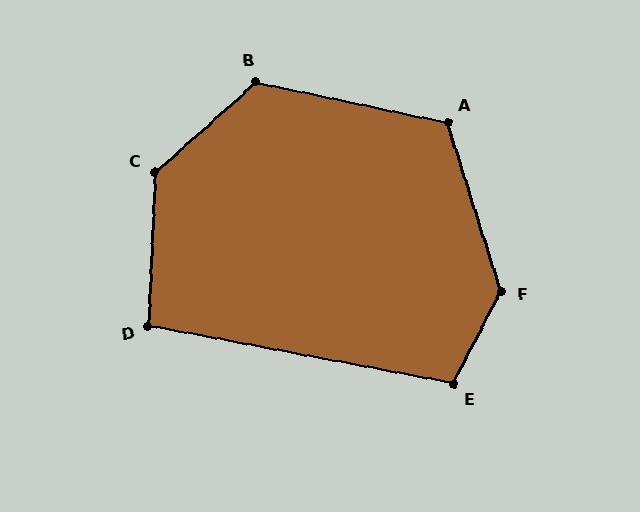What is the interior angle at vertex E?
Approximately 107 degrees (obtuse).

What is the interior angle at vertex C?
Approximately 134 degrees (obtuse).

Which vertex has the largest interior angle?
F, at approximately 135 degrees.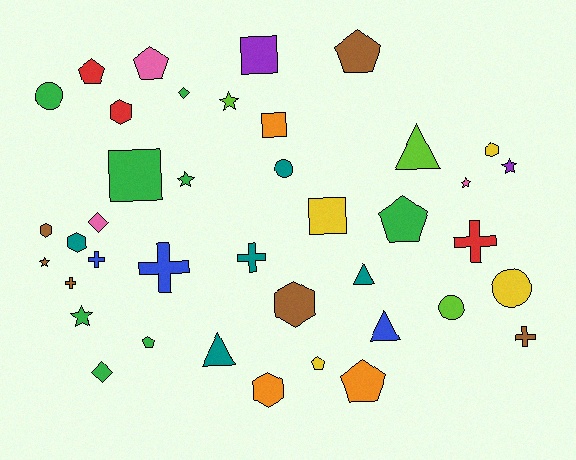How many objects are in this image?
There are 40 objects.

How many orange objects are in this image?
There are 3 orange objects.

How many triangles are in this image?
There are 4 triangles.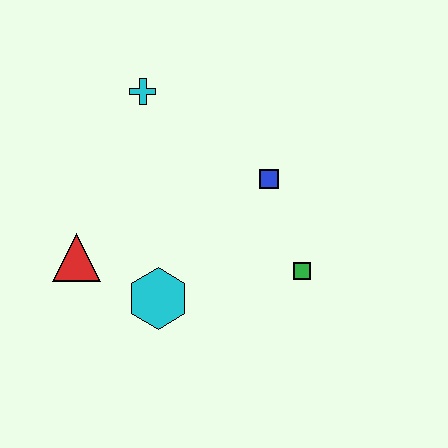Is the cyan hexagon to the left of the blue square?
Yes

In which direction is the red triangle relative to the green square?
The red triangle is to the left of the green square.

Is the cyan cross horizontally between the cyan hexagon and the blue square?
No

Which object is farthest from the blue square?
The red triangle is farthest from the blue square.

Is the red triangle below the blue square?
Yes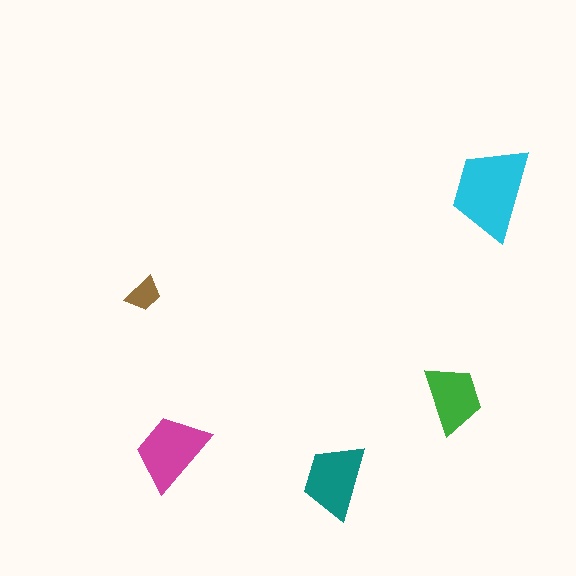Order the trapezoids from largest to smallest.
the cyan one, the magenta one, the teal one, the green one, the brown one.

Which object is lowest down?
The teal trapezoid is bottommost.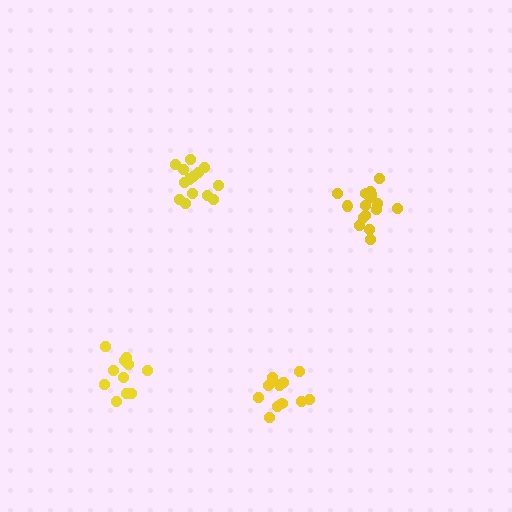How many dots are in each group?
Group 1: 11 dots, Group 2: 11 dots, Group 3: 14 dots, Group 4: 16 dots (52 total).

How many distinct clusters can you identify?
There are 4 distinct clusters.